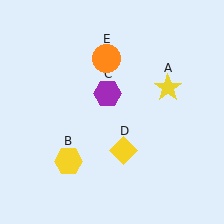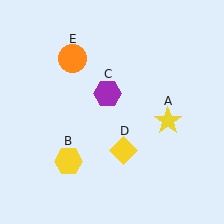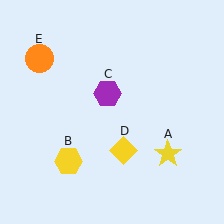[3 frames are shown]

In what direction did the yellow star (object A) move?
The yellow star (object A) moved down.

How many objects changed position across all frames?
2 objects changed position: yellow star (object A), orange circle (object E).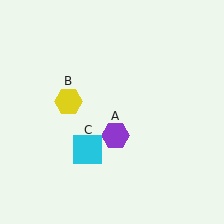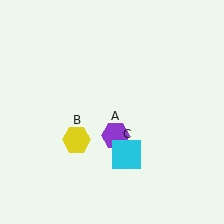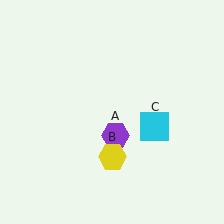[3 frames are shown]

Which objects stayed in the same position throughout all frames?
Purple hexagon (object A) remained stationary.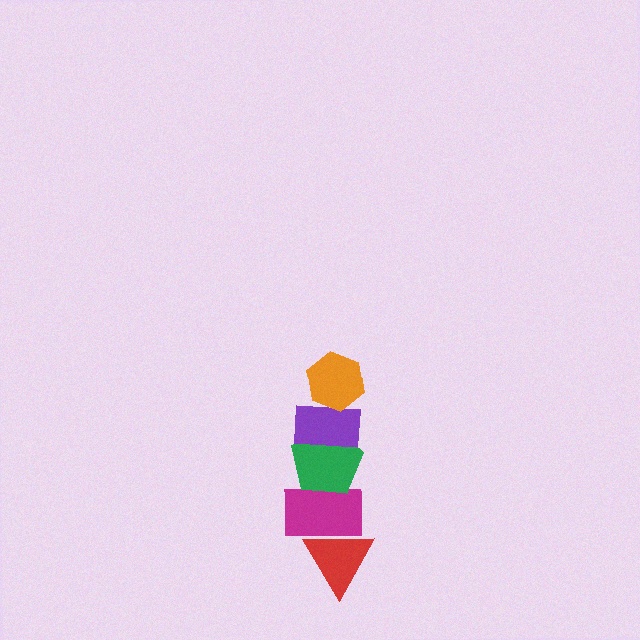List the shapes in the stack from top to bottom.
From top to bottom: the orange hexagon, the purple rectangle, the green pentagon, the magenta rectangle, the red triangle.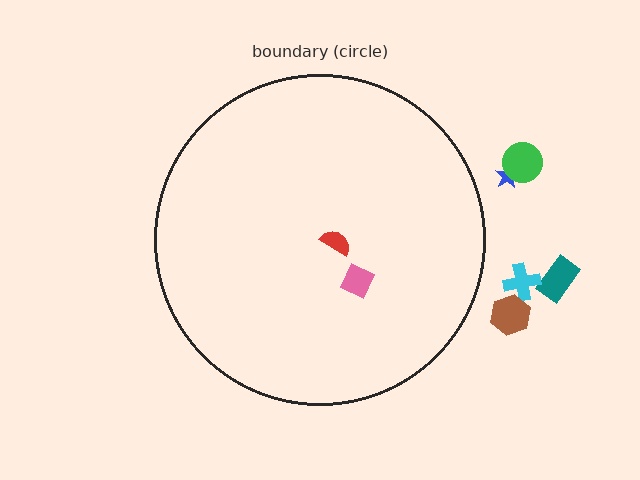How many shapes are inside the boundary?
2 inside, 5 outside.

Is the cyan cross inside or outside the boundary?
Outside.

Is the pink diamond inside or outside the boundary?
Inside.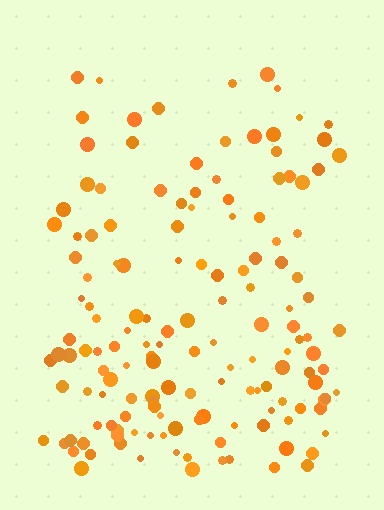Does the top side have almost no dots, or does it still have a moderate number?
Still a moderate number, just noticeably fewer than the bottom.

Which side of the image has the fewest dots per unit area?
The top.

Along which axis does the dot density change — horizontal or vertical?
Vertical.